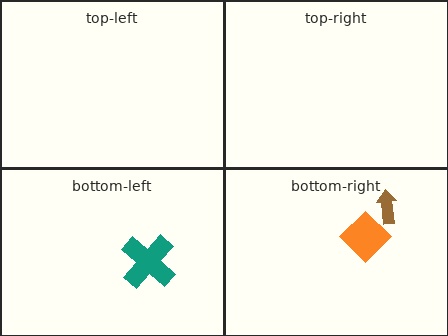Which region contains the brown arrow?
The bottom-right region.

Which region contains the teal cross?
The bottom-left region.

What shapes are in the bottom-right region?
The orange diamond, the brown arrow.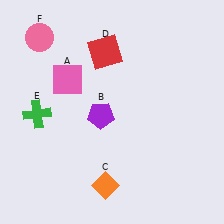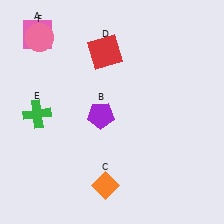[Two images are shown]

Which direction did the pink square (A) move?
The pink square (A) moved up.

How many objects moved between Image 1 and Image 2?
1 object moved between the two images.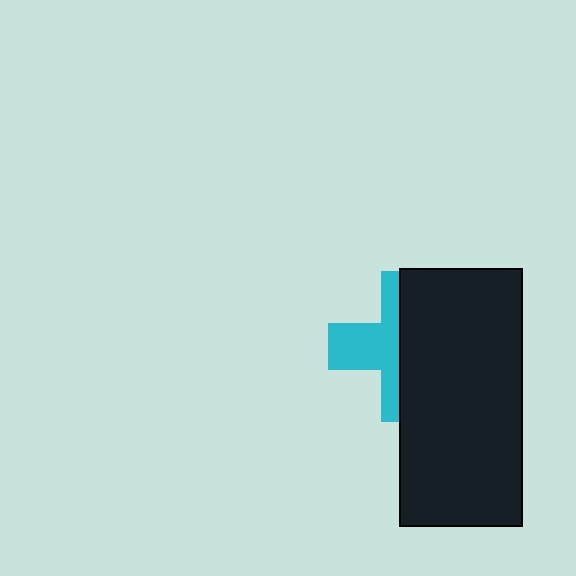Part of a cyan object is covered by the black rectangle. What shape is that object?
It is a cross.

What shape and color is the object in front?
The object in front is a black rectangle.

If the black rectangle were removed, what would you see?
You would see the complete cyan cross.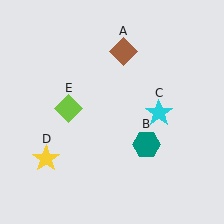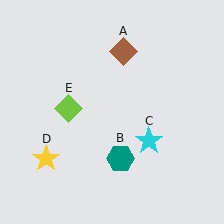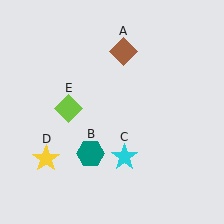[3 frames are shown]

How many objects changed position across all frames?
2 objects changed position: teal hexagon (object B), cyan star (object C).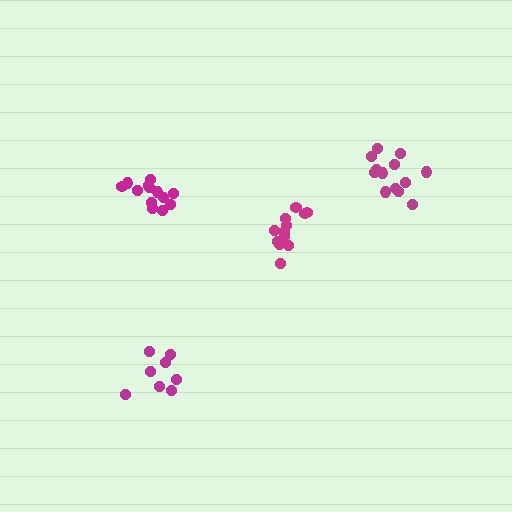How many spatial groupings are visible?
There are 4 spatial groupings.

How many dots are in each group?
Group 1: 13 dots, Group 2: 8 dots, Group 3: 13 dots, Group 4: 12 dots (46 total).